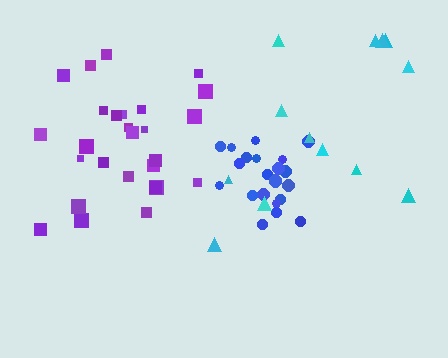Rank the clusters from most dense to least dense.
blue, purple, cyan.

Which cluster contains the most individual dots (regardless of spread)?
Purple (27).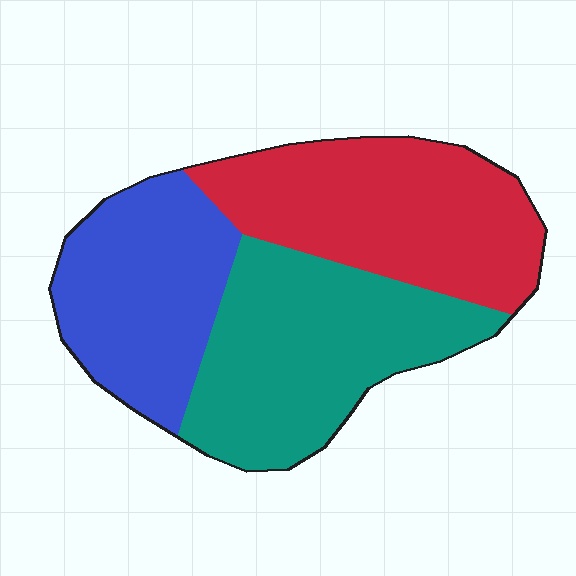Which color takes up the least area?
Blue, at roughly 30%.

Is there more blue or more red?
Red.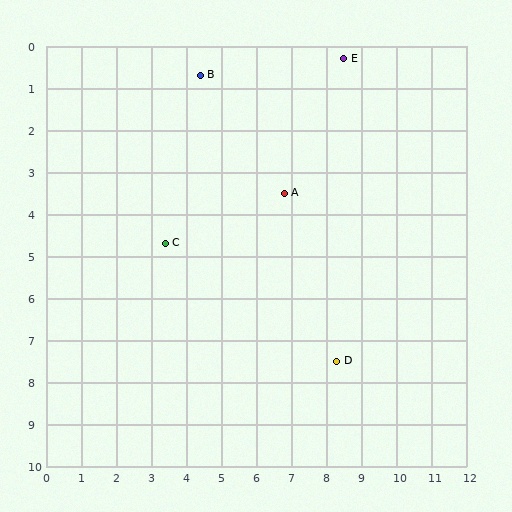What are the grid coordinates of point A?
Point A is at approximately (6.8, 3.5).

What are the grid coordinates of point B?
Point B is at approximately (4.4, 0.7).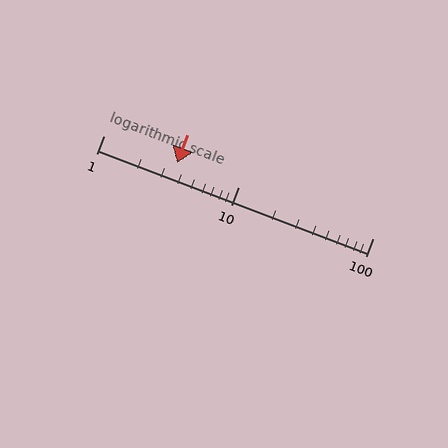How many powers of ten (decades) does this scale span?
The scale spans 2 decades, from 1 to 100.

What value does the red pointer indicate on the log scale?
The pointer indicates approximately 3.5.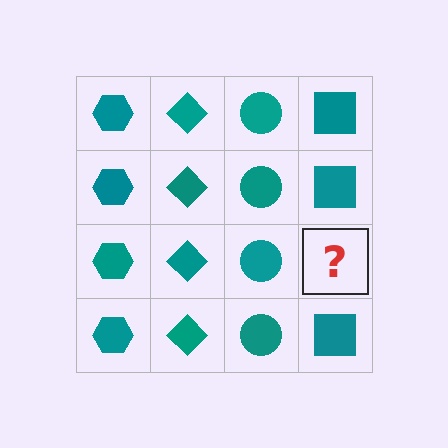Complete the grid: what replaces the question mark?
The question mark should be replaced with a teal square.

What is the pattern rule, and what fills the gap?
The rule is that each column has a consistent shape. The gap should be filled with a teal square.